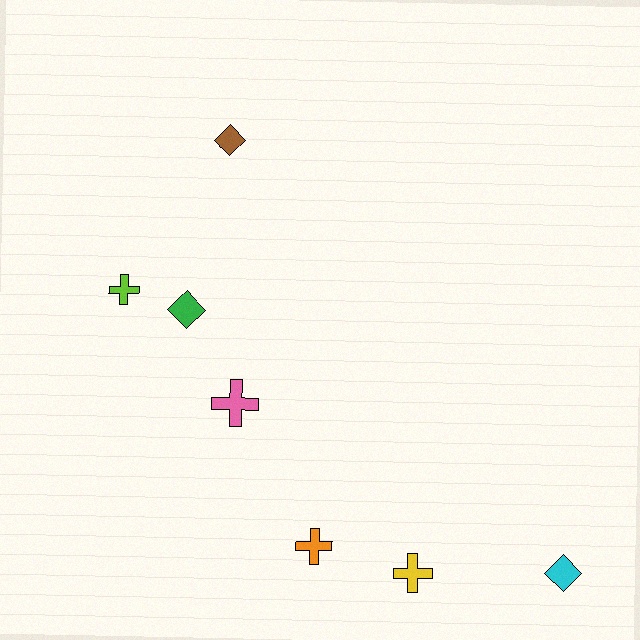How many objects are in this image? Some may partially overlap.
There are 7 objects.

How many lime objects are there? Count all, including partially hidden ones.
There is 1 lime object.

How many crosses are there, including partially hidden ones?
There are 4 crosses.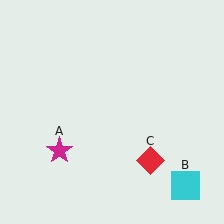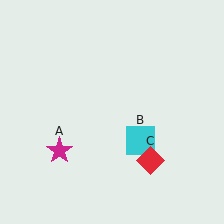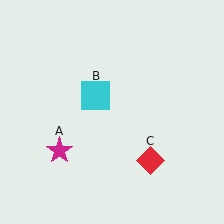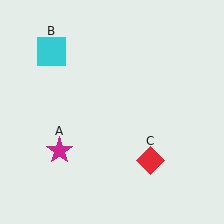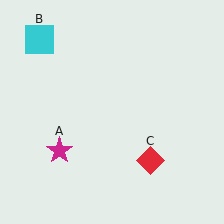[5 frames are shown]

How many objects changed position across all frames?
1 object changed position: cyan square (object B).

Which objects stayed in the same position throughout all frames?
Magenta star (object A) and red diamond (object C) remained stationary.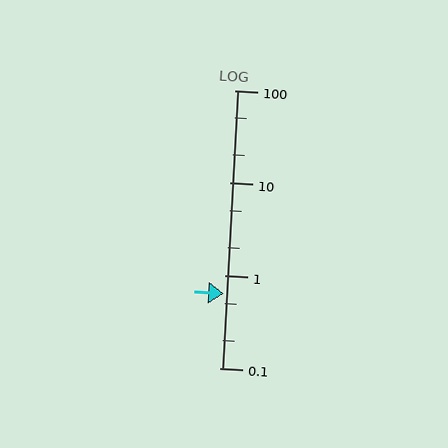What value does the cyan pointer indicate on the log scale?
The pointer indicates approximately 0.63.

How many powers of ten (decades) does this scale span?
The scale spans 3 decades, from 0.1 to 100.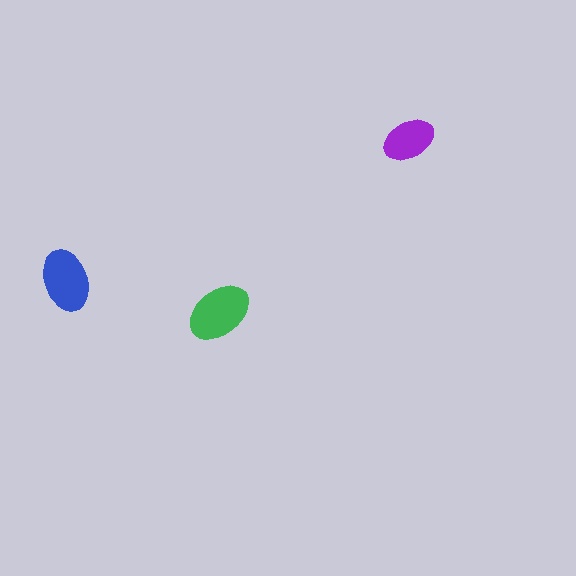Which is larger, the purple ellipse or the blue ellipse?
The blue one.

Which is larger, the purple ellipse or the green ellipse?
The green one.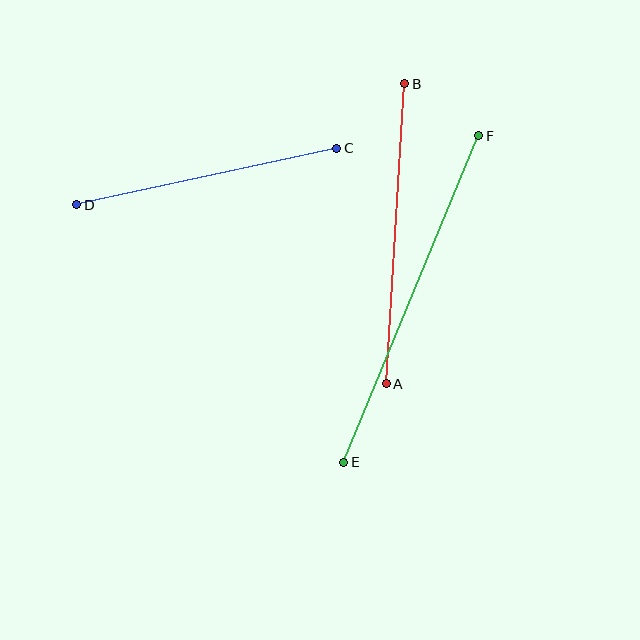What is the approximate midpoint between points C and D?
The midpoint is at approximately (207, 177) pixels.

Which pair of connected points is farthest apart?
Points E and F are farthest apart.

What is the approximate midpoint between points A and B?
The midpoint is at approximately (396, 234) pixels.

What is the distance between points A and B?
The distance is approximately 301 pixels.